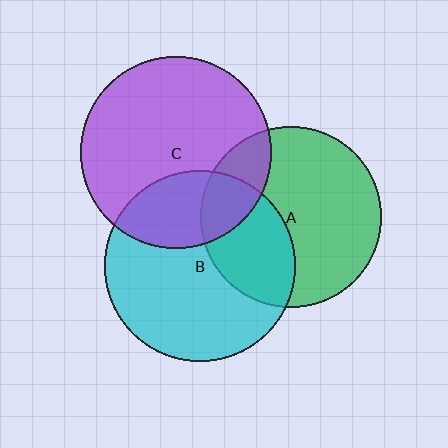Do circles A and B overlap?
Yes.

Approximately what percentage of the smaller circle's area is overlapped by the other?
Approximately 35%.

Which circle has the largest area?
Circle C (purple).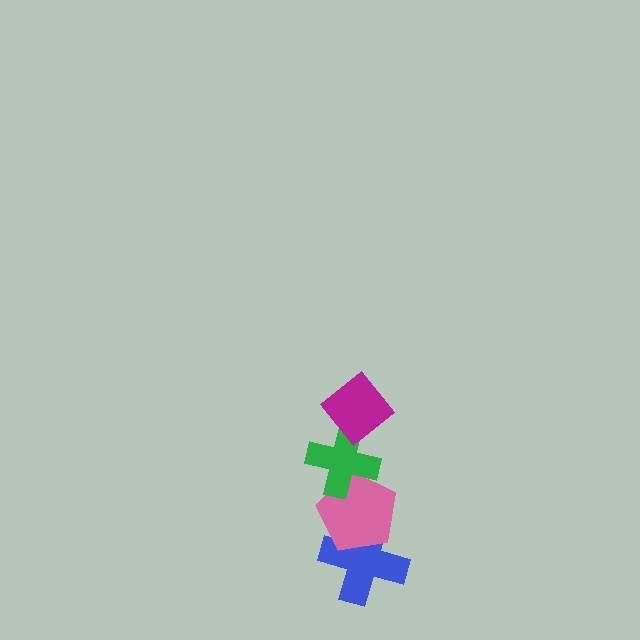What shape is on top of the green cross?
The magenta diamond is on top of the green cross.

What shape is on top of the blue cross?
The pink pentagon is on top of the blue cross.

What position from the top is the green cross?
The green cross is 2nd from the top.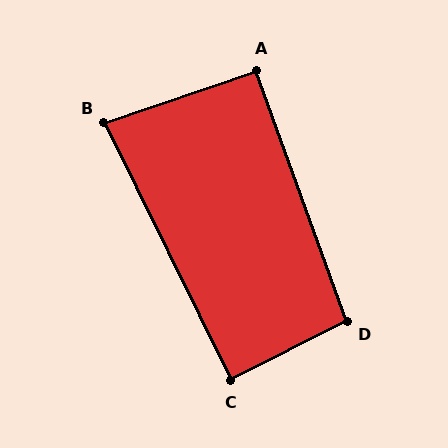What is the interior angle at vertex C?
Approximately 89 degrees (approximately right).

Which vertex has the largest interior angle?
D, at approximately 97 degrees.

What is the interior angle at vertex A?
Approximately 91 degrees (approximately right).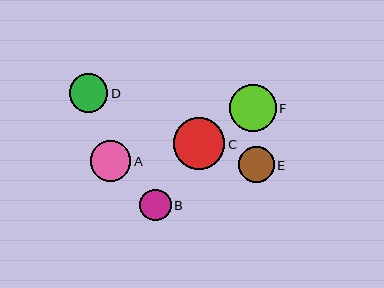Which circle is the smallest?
Circle B is the smallest with a size of approximately 31 pixels.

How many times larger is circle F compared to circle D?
Circle F is approximately 1.2 times the size of circle D.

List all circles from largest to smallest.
From largest to smallest: C, F, A, D, E, B.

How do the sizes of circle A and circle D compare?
Circle A and circle D are approximately the same size.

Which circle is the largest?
Circle C is the largest with a size of approximately 52 pixels.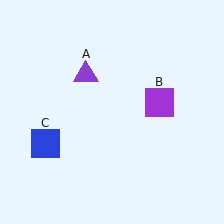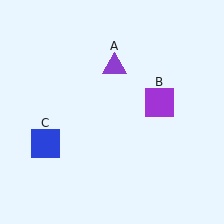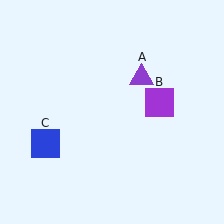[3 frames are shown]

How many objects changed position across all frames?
1 object changed position: purple triangle (object A).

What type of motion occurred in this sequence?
The purple triangle (object A) rotated clockwise around the center of the scene.